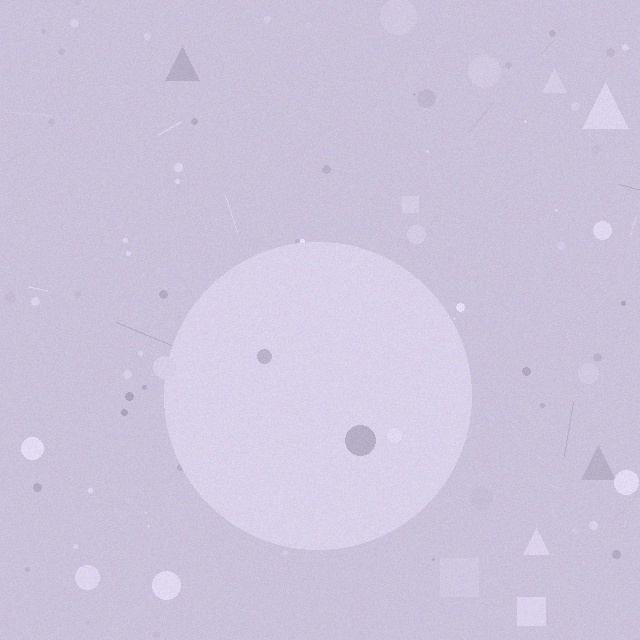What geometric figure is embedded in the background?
A circle is embedded in the background.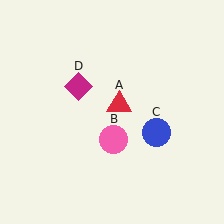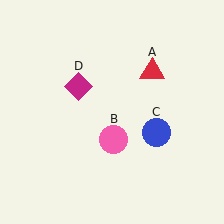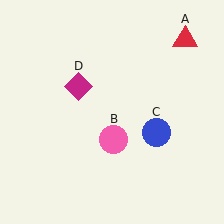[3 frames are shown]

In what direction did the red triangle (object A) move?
The red triangle (object A) moved up and to the right.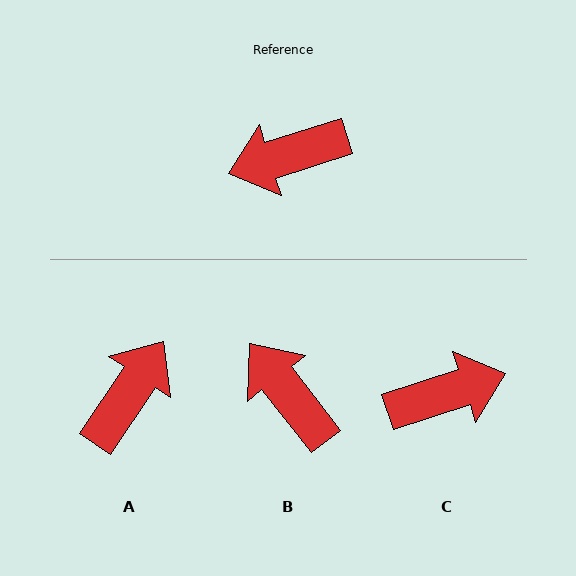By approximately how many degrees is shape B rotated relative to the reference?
Approximately 70 degrees clockwise.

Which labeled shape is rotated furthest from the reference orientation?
C, about 179 degrees away.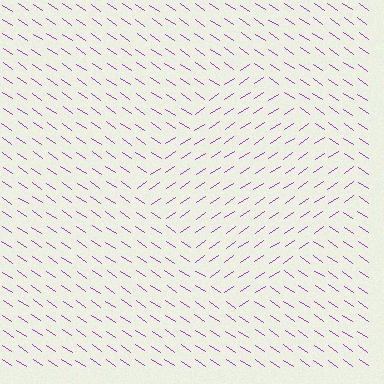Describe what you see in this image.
The image is filled with small purple line segments. A diamond region in the image has lines oriented differently from the surrounding lines, creating a visible texture boundary.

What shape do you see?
I see a diamond.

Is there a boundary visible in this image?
Yes, there is a texture boundary formed by a change in line orientation.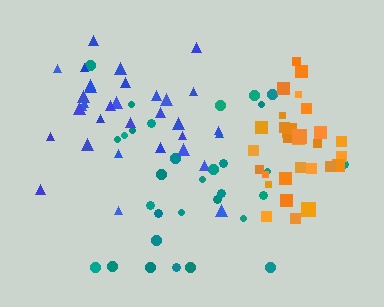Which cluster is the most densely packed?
Orange.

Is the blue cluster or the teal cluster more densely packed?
Blue.